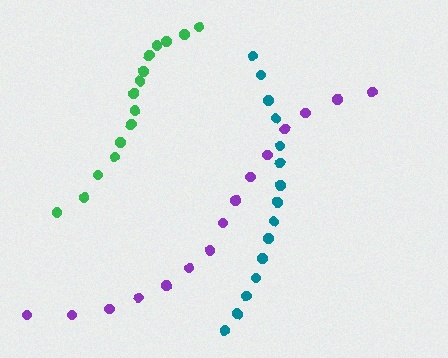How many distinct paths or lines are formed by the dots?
There are 3 distinct paths.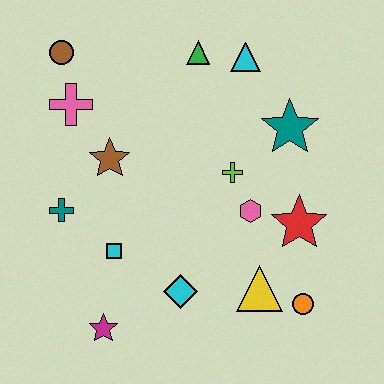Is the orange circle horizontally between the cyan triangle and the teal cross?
No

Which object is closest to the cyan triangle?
The green triangle is closest to the cyan triangle.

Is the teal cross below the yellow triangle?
No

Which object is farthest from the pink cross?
The orange circle is farthest from the pink cross.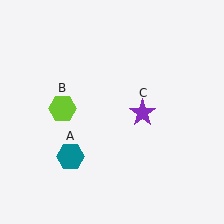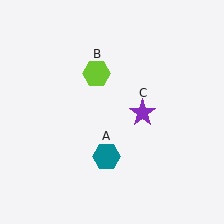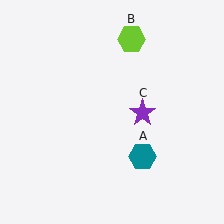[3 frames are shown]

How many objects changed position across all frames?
2 objects changed position: teal hexagon (object A), lime hexagon (object B).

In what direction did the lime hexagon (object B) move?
The lime hexagon (object B) moved up and to the right.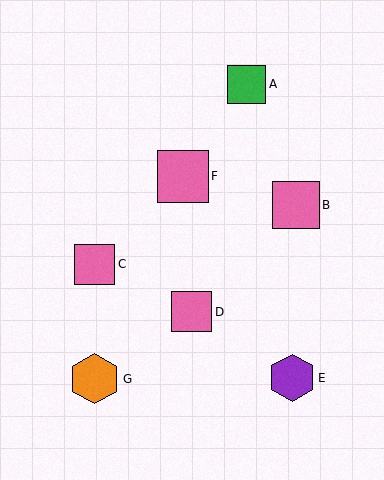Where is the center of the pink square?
The center of the pink square is at (183, 176).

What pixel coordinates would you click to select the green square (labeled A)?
Click at (246, 84) to select the green square A.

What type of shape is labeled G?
Shape G is an orange hexagon.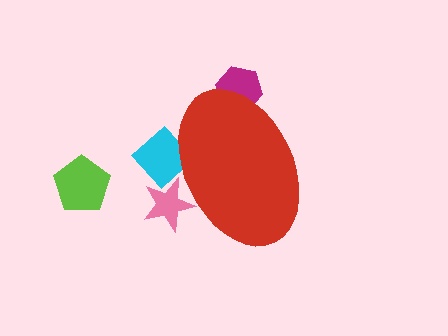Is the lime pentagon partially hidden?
No, the lime pentagon is fully visible.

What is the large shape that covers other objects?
A red ellipse.